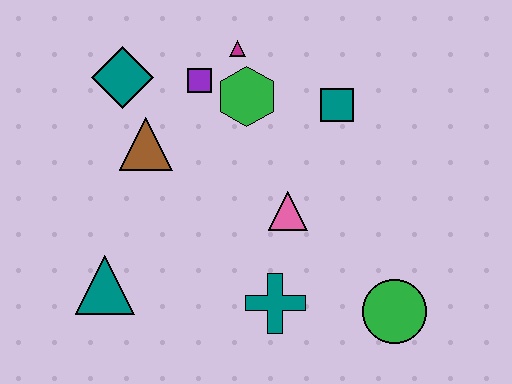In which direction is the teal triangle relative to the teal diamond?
The teal triangle is below the teal diamond.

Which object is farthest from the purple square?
The green circle is farthest from the purple square.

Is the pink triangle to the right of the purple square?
Yes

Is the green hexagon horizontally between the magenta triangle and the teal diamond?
No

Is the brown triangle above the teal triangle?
Yes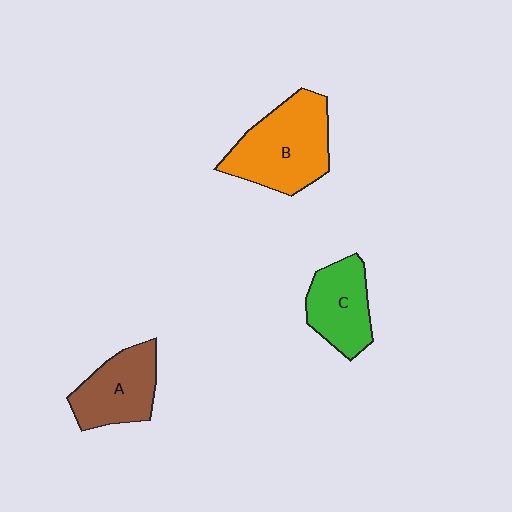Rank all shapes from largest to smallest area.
From largest to smallest: B (orange), A (brown), C (green).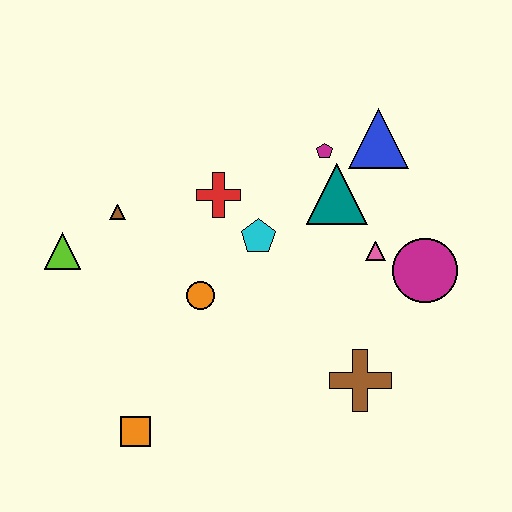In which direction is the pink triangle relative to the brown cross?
The pink triangle is above the brown cross.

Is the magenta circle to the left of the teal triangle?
No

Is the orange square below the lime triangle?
Yes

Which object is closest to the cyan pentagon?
The red cross is closest to the cyan pentagon.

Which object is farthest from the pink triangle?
The lime triangle is farthest from the pink triangle.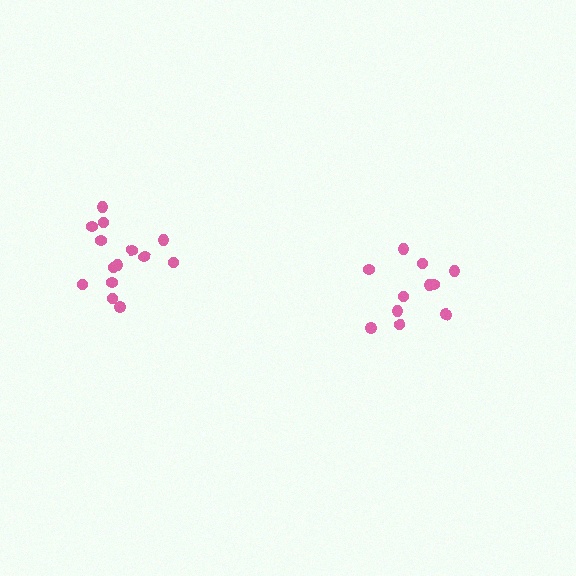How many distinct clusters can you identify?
There are 2 distinct clusters.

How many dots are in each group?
Group 1: 11 dots, Group 2: 14 dots (25 total).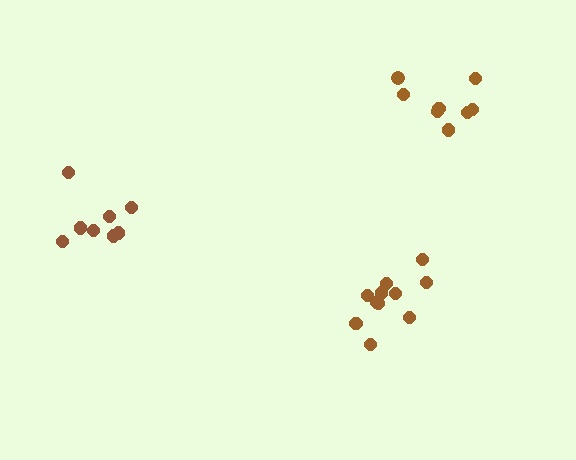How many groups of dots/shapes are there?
There are 3 groups.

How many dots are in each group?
Group 1: 8 dots, Group 2: 8 dots, Group 3: 11 dots (27 total).